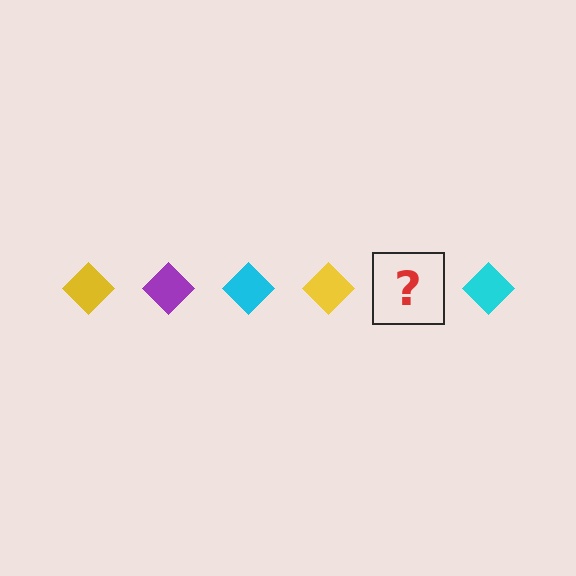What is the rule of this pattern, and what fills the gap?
The rule is that the pattern cycles through yellow, purple, cyan diamonds. The gap should be filled with a purple diamond.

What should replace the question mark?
The question mark should be replaced with a purple diamond.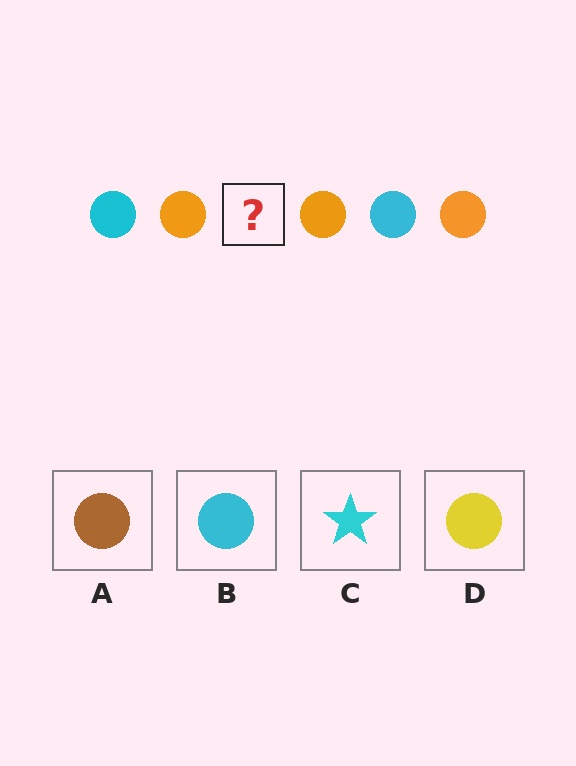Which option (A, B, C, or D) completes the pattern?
B.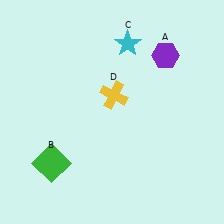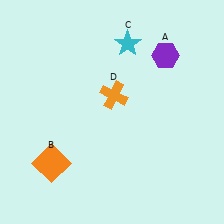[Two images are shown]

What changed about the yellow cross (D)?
In Image 1, D is yellow. In Image 2, it changed to orange.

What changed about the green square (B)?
In Image 1, B is green. In Image 2, it changed to orange.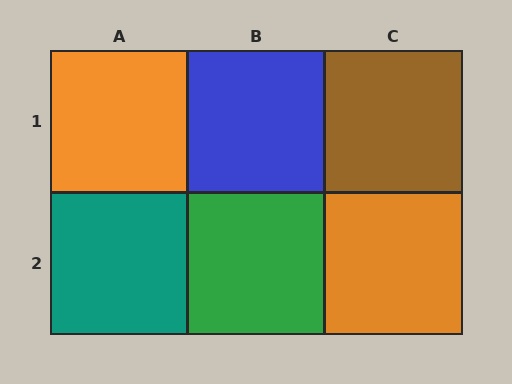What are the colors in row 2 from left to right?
Teal, green, orange.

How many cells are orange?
2 cells are orange.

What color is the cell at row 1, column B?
Blue.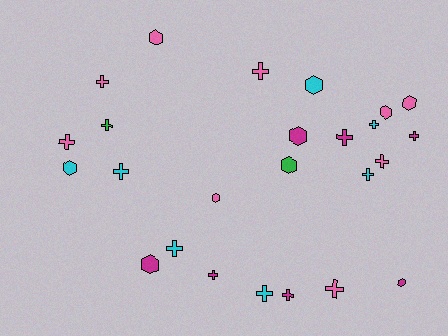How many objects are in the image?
There are 25 objects.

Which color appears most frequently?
Pink, with 9 objects.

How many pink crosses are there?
There are 5 pink crosses.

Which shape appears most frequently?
Cross, with 15 objects.